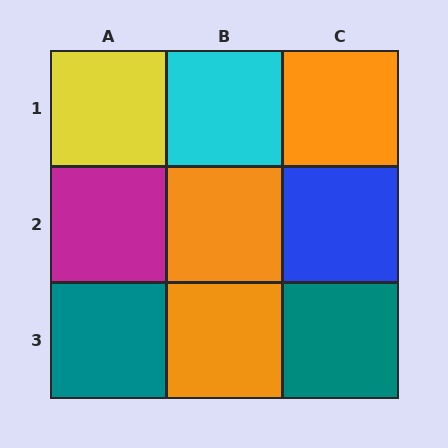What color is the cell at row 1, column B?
Cyan.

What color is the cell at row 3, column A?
Teal.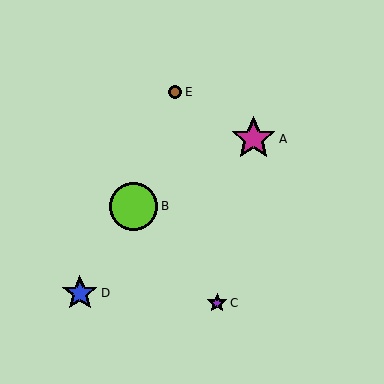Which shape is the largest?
The lime circle (labeled B) is the largest.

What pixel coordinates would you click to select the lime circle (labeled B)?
Click at (134, 206) to select the lime circle B.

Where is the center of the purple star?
The center of the purple star is at (217, 303).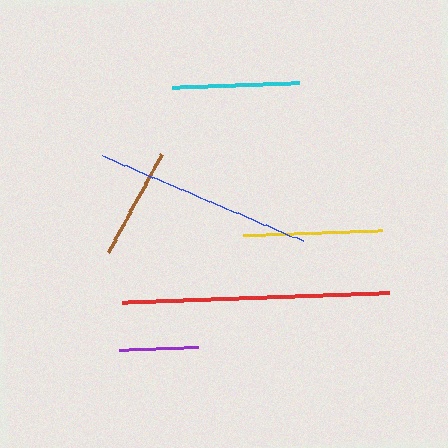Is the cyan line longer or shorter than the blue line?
The blue line is longer than the cyan line.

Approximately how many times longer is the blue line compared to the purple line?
The blue line is approximately 2.7 times the length of the purple line.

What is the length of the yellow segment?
The yellow segment is approximately 140 pixels long.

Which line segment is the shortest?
The purple line is the shortest at approximately 79 pixels.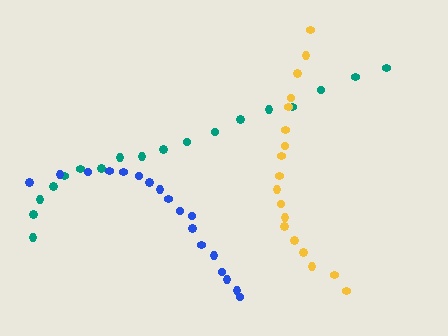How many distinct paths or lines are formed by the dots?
There are 3 distinct paths.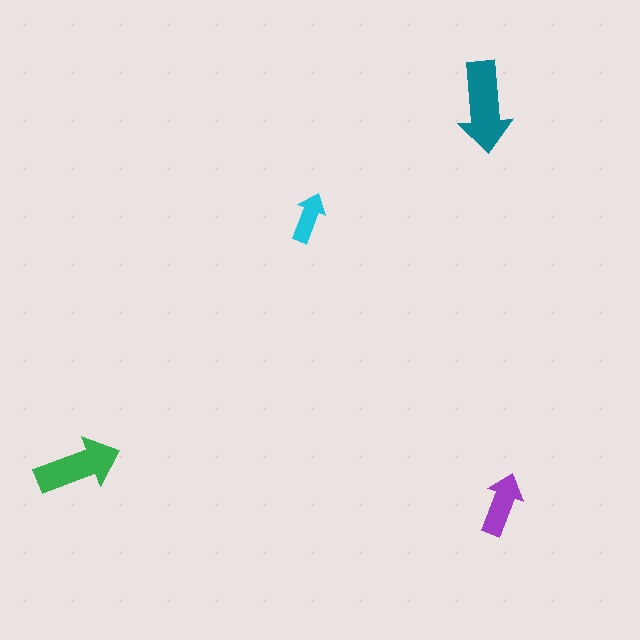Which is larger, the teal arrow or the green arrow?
The teal one.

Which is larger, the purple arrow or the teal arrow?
The teal one.